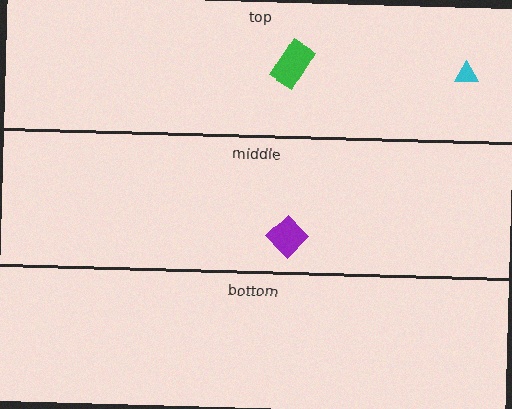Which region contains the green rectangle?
The top region.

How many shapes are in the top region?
2.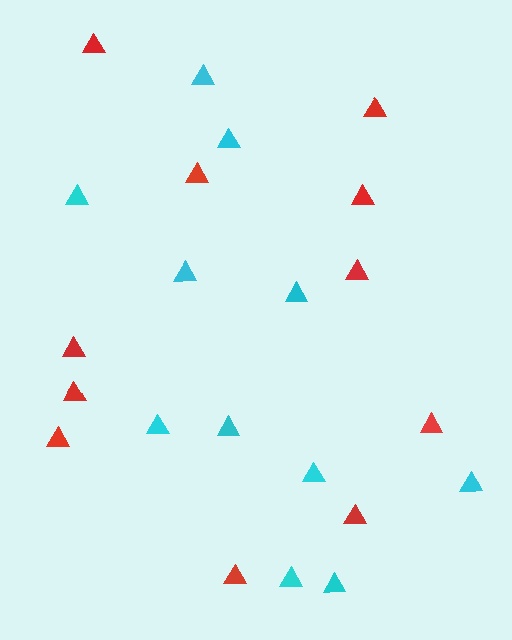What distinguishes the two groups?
There are 2 groups: one group of red triangles (11) and one group of cyan triangles (11).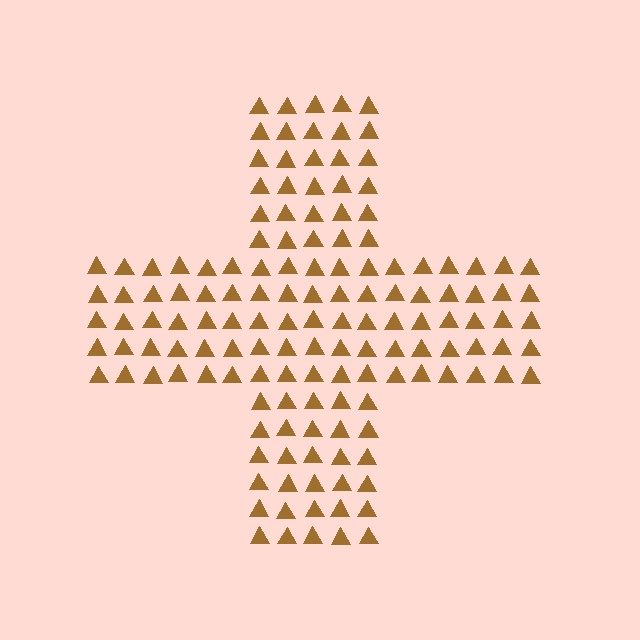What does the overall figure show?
The overall figure shows a cross.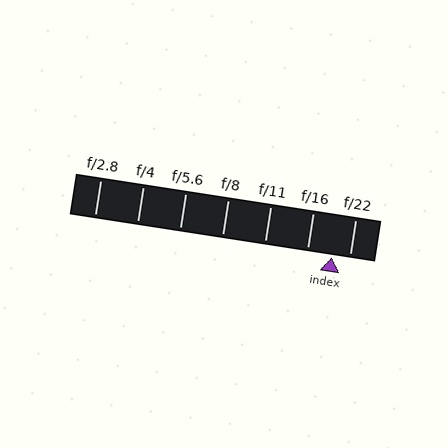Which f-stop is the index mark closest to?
The index mark is closest to f/22.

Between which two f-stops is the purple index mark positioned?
The index mark is between f/16 and f/22.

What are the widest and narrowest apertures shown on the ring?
The widest aperture shown is f/2.8 and the narrowest is f/22.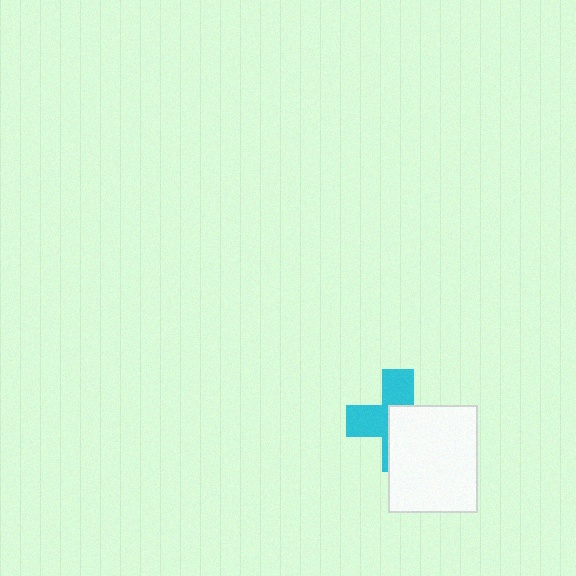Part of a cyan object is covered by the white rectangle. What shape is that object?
It is a cross.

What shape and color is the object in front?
The object in front is a white rectangle.